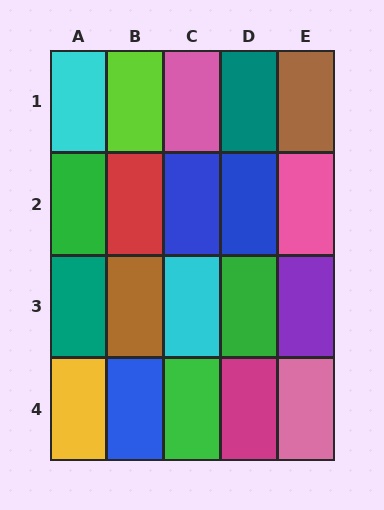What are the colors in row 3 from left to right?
Teal, brown, cyan, green, purple.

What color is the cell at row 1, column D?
Teal.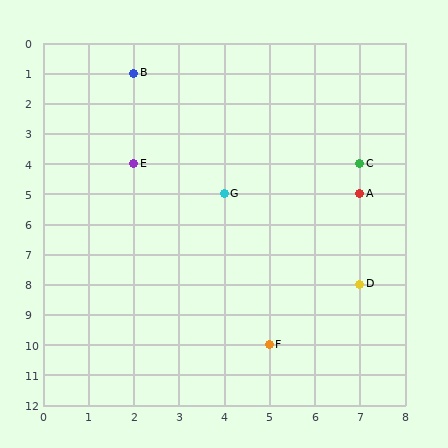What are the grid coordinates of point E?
Point E is at grid coordinates (2, 4).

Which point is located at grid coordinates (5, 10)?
Point F is at (5, 10).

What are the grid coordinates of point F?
Point F is at grid coordinates (5, 10).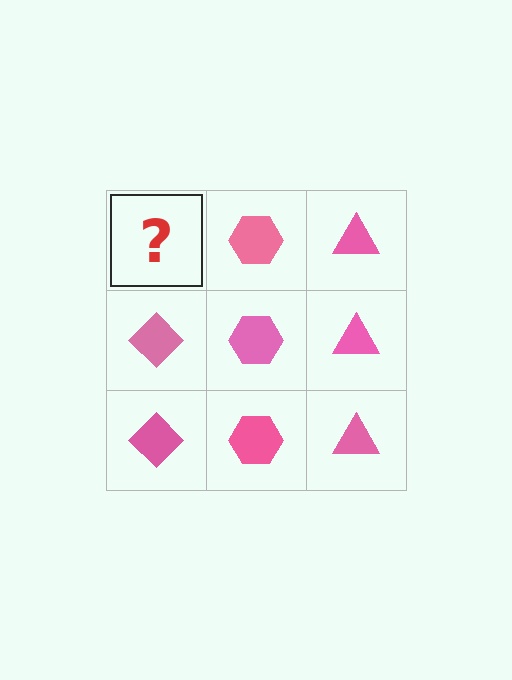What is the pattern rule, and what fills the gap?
The rule is that each column has a consistent shape. The gap should be filled with a pink diamond.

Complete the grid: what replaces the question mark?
The question mark should be replaced with a pink diamond.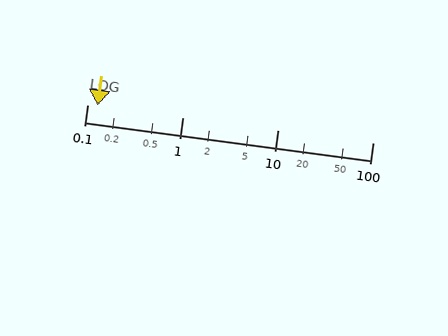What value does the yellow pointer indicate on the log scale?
The pointer indicates approximately 0.13.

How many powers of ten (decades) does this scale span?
The scale spans 3 decades, from 0.1 to 100.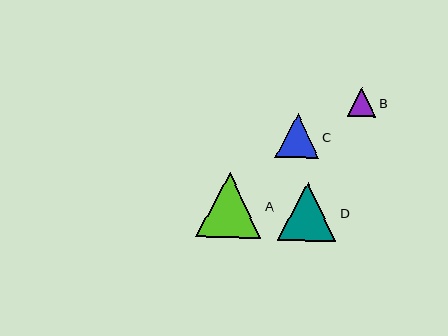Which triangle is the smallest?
Triangle B is the smallest with a size of approximately 29 pixels.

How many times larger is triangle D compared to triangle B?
Triangle D is approximately 2.0 times the size of triangle B.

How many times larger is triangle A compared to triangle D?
Triangle A is approximately 1.1 times the size of triangle D.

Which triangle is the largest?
Triangle A is the largest with a size of approximately 65 pixels.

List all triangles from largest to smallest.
From largest to smallest: A, D, C, B.